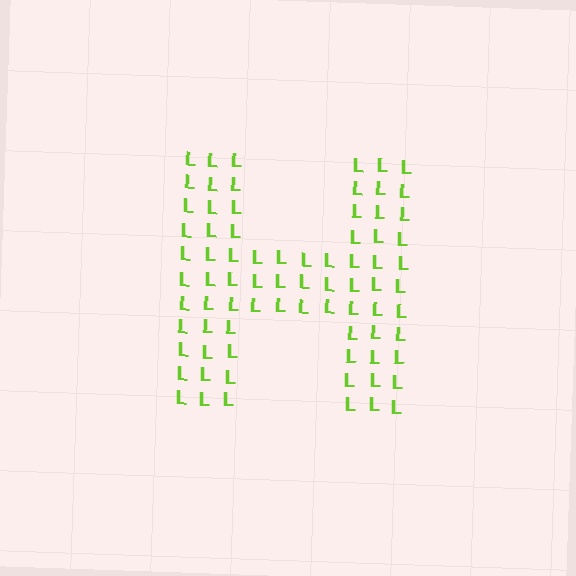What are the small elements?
The small elements are letter L's.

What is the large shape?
The large shape is the letter H.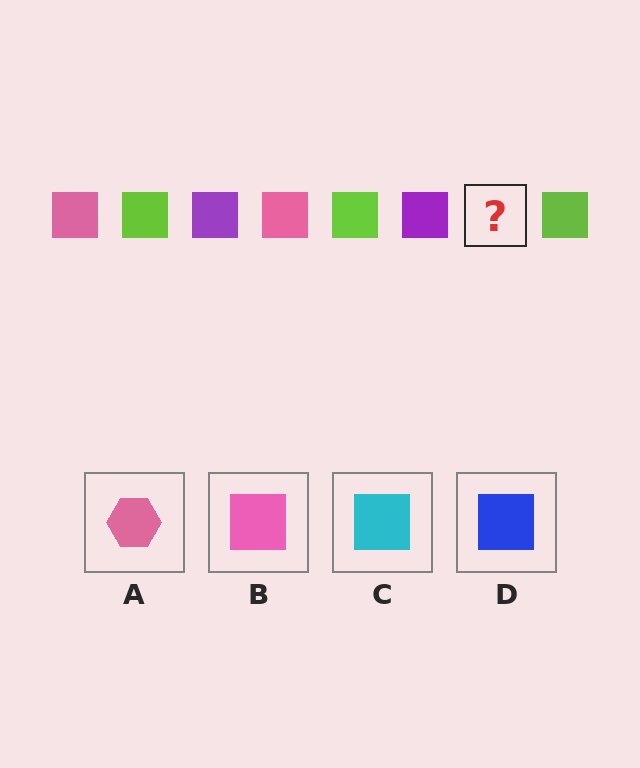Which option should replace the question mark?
Option B.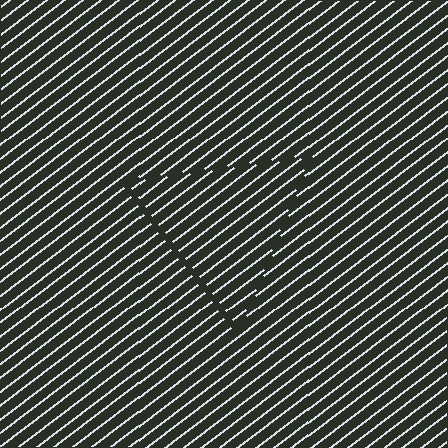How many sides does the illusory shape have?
3 sides — the line-ends trace a triangle.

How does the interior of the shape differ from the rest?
The interior of the shape contains the same grating, shifted by half a period — the contour is defined by the phase discontinuity where line-ends from the inner and outer gratings abut.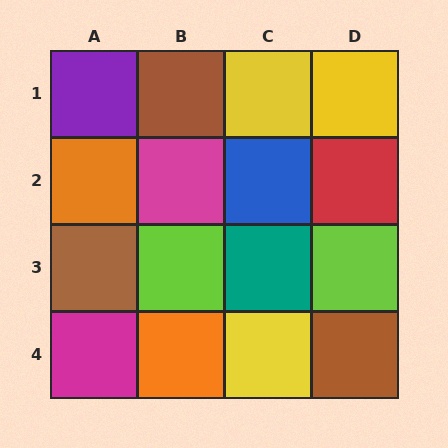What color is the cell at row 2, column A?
Orange.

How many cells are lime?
2 cells are lime.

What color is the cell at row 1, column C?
Yellow.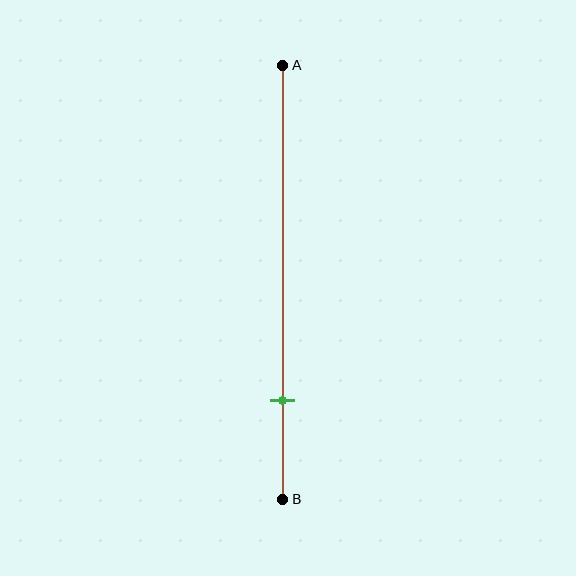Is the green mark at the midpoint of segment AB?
No, the mark is at about 75% from A, not at the 50% midpoint.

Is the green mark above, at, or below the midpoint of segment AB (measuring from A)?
The green mark is below the midpoint of segment AB.